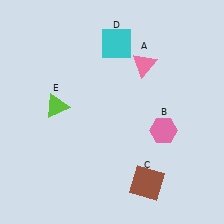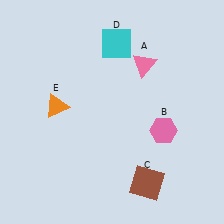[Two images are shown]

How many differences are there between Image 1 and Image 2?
There is 1 difference between the two images.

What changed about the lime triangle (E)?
In Image 1, E is lime. In Image 2, it changed to orange.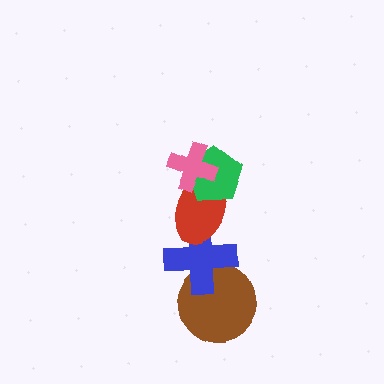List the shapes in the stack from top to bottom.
From top to bottom: the pink cross, the green pentagon, the red ellipse, the blue cross, the brown circle.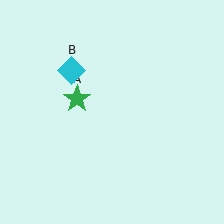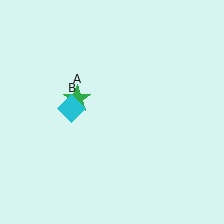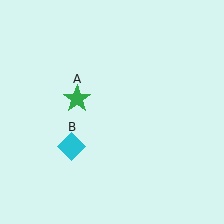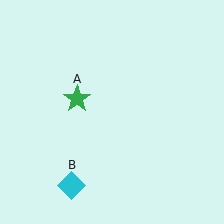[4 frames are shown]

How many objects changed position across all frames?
1 object changed position: cyan diamond (object B).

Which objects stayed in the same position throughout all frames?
Green star (object A) remained stationary.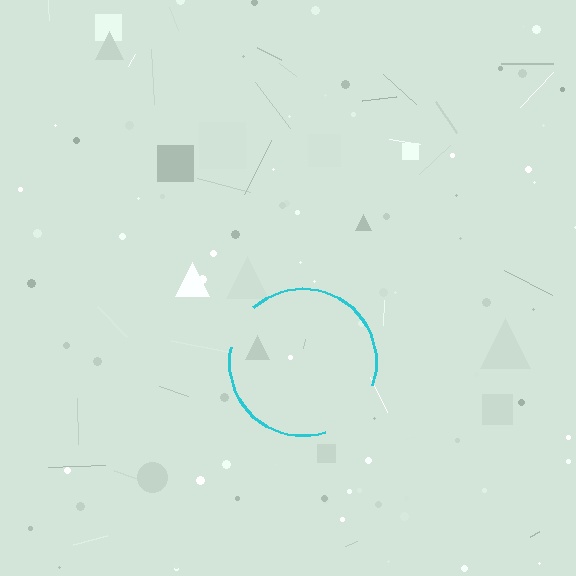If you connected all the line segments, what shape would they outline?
They would outline a circle.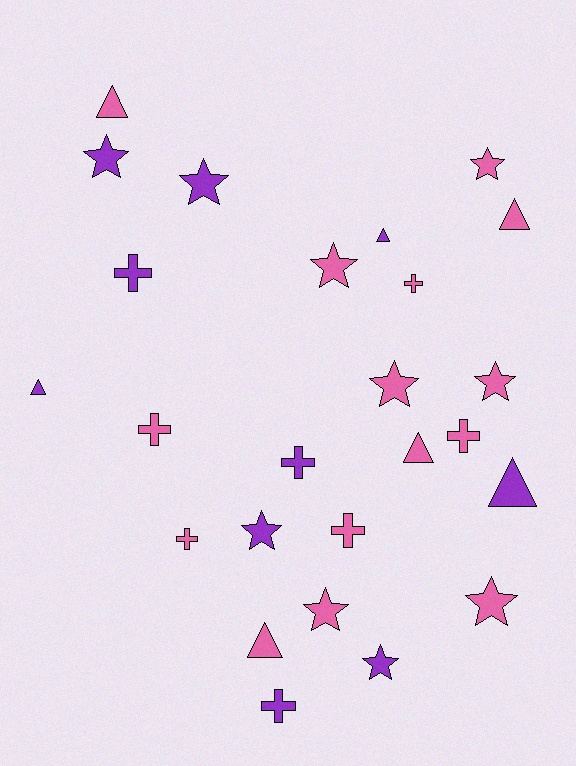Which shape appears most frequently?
Star, with 10 objects.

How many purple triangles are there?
There are 3 purple triangles.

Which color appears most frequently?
Pink, with 15 objects.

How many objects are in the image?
There are 25 objects.